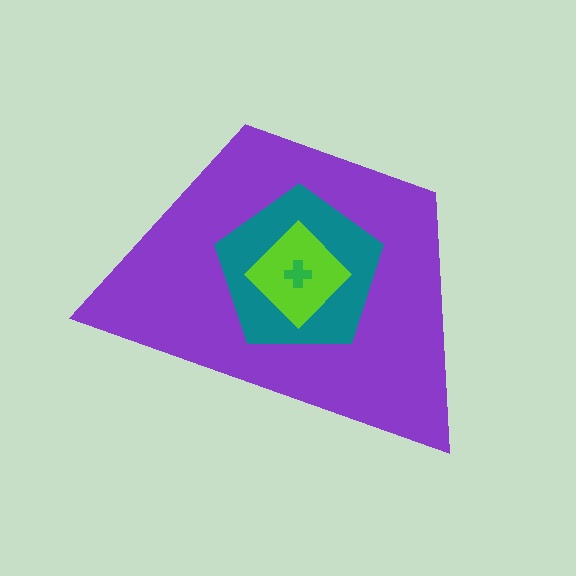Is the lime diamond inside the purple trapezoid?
Yes.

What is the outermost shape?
The purple trapezoid.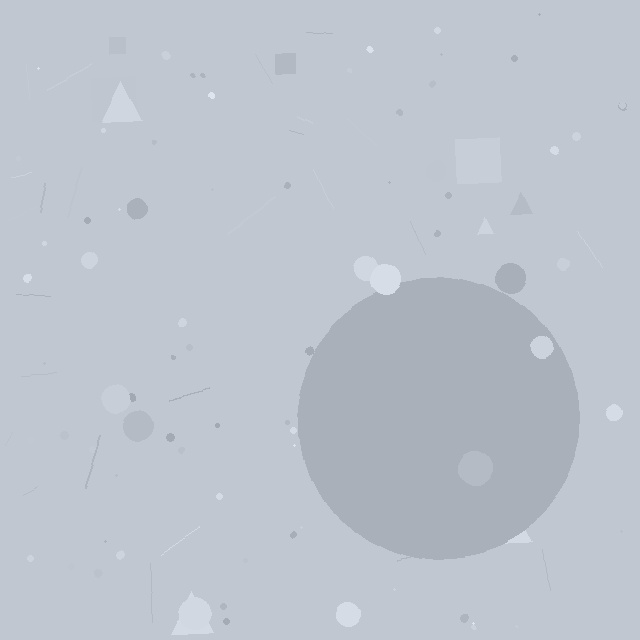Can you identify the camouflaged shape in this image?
The camouflaged shape is a circle.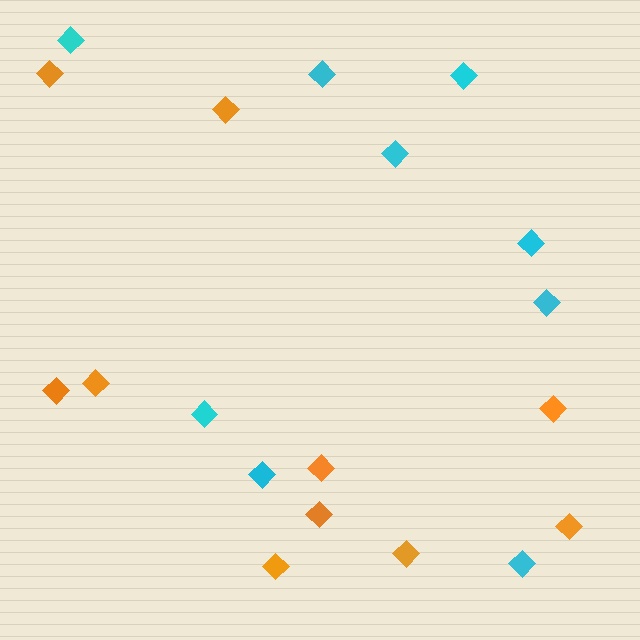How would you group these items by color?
There are 2 groups: one group of cyan diamonds (9) and one group of orange diamonds (10).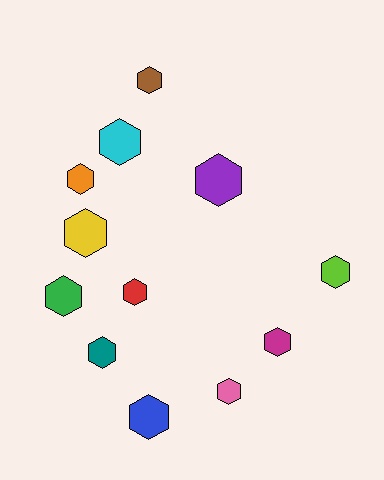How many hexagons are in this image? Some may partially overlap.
There are 12 hexagons.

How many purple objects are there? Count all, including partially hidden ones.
There is 1 purple object.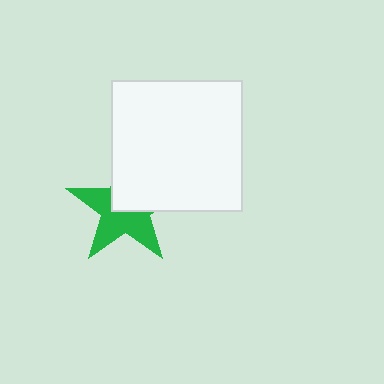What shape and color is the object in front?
The object in front is a white square.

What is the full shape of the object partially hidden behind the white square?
The partially hidden object is a green star.